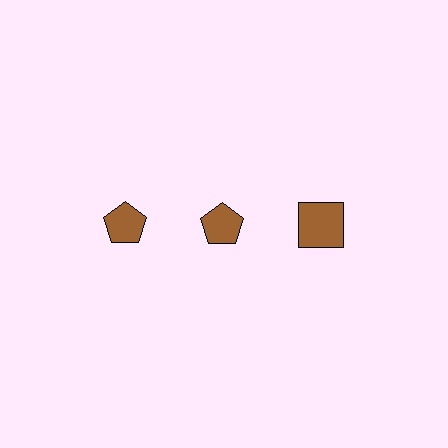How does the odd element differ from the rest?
It has a different shape: square instead of pentagon.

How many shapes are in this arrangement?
There are 3 shapes arranged in a grid pattern.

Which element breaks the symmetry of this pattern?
The brown square in the top row, center column breaks the symmetry. All other shapes are brown pentagons.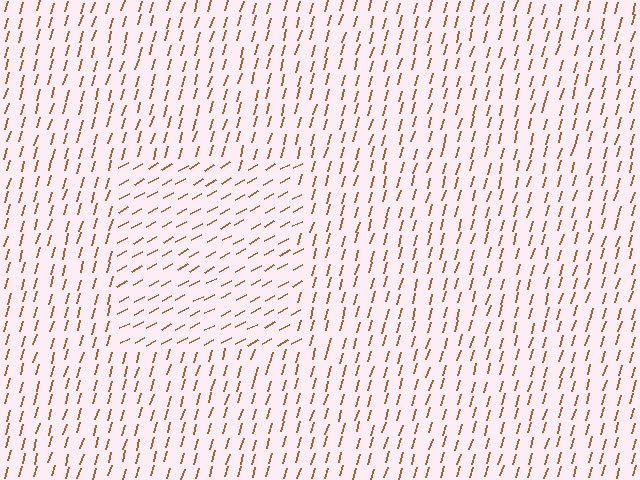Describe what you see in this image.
The image is filled with small brown line segments. A rectangle region in the image has lines oriented differently from the surrounding lines, creating a visible texture boundary.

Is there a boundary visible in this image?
Yes, there is a texture boundary formed by a change in line orientation.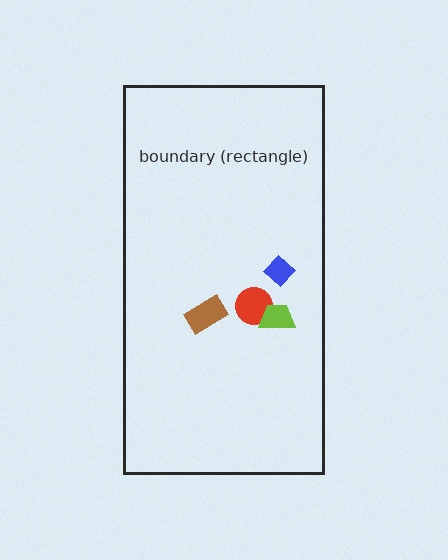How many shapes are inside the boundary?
4 inside, 0 outside.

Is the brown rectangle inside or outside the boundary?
Inside.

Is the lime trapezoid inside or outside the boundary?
Inside.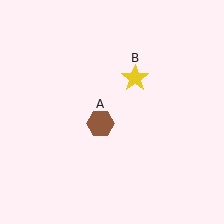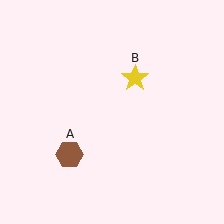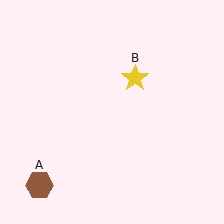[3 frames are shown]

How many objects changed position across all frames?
1 object changed position: brown hexagon (object A).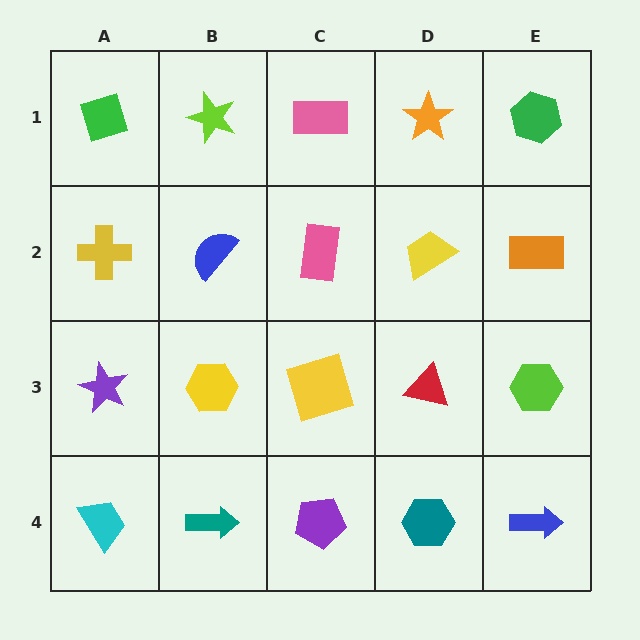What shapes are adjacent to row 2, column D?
An orange star (row 1, column D), a red triangle (row 3, column D), a pink rectangle (row 2, column C), an orange rectangle (row 2, column E).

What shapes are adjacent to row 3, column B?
A blue semicircle (row 2, column B), a teal arrow (row 4, column B), a purple star (row 3, column A), a yellow square (row 3, column C).